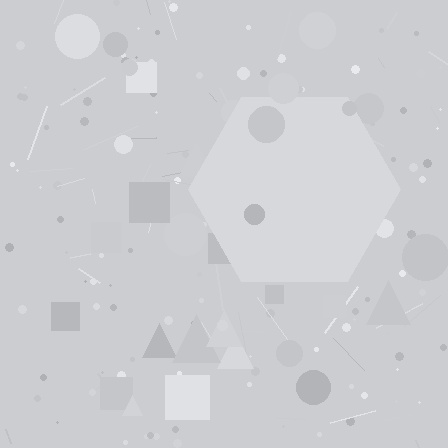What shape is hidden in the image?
A hexagon is hidden in the image.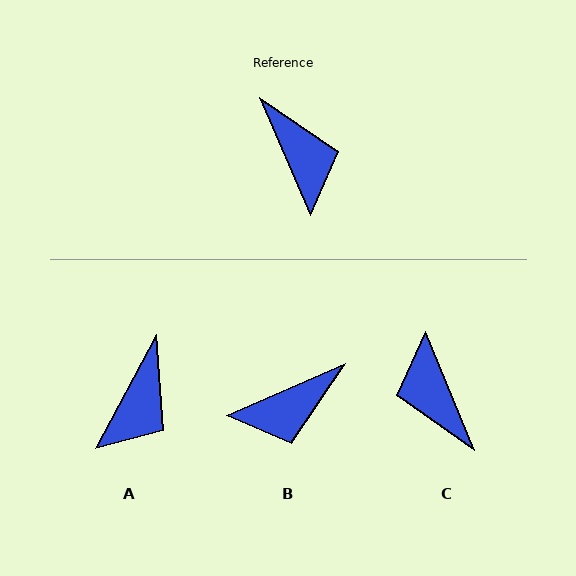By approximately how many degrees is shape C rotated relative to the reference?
Approximately 179 degrees counter-clockwise.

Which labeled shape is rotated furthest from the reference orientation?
C, about 179 degrees away.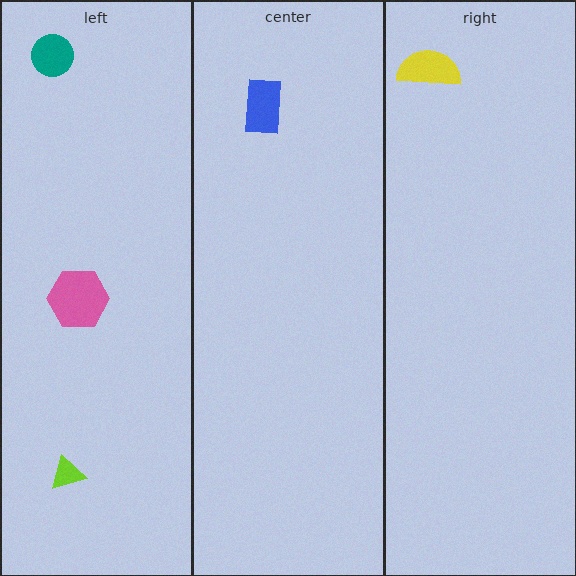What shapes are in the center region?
The blue rectangle.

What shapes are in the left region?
The teal circle, the pink hexagon, the lime triangle.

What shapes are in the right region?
The yellow semicircle.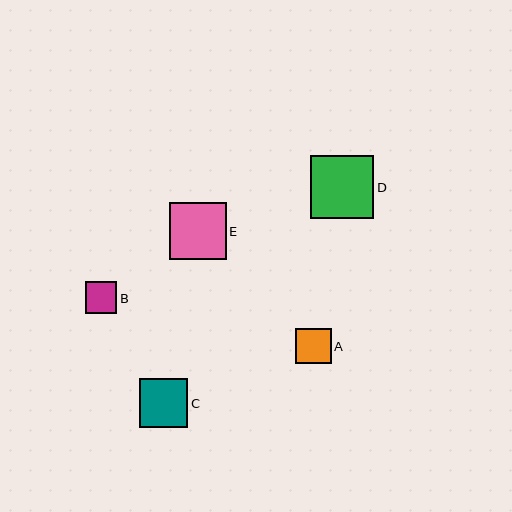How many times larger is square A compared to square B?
Square A is approximately 1.1 times the size of square B.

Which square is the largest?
Square D is the largest with a size of approximately 64 pixels.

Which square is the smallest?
Square B is the smallest with a size of approximately 32 pixels.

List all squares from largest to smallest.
From largest to smallest: D, E, C, A, B.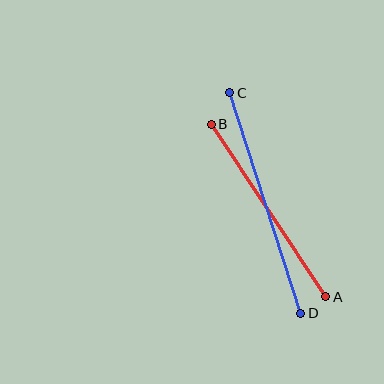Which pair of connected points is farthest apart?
Points C and D are farthest apart.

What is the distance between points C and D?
The distance is approximately 232 pixels.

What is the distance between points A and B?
The distance is approximately 207 pixels.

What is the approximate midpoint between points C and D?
The midpoint is at approximately (265, 203) pixels.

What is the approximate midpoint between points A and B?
The midpoint is at approximately (268, 211) pixels.